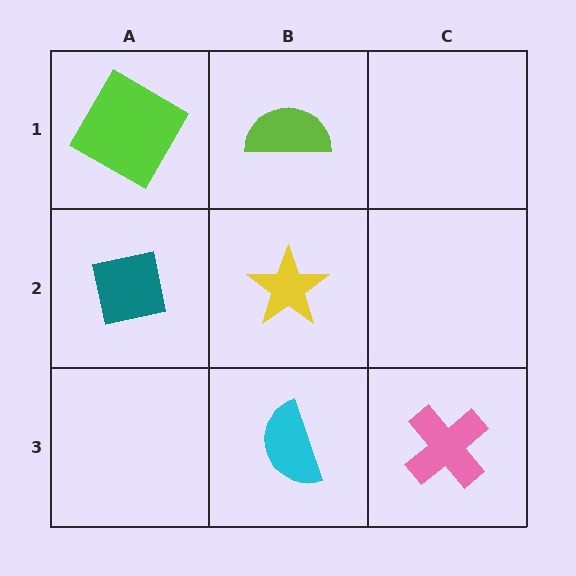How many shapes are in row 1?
2 shapes.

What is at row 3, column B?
A cyan semicircle.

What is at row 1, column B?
A lime semicircle.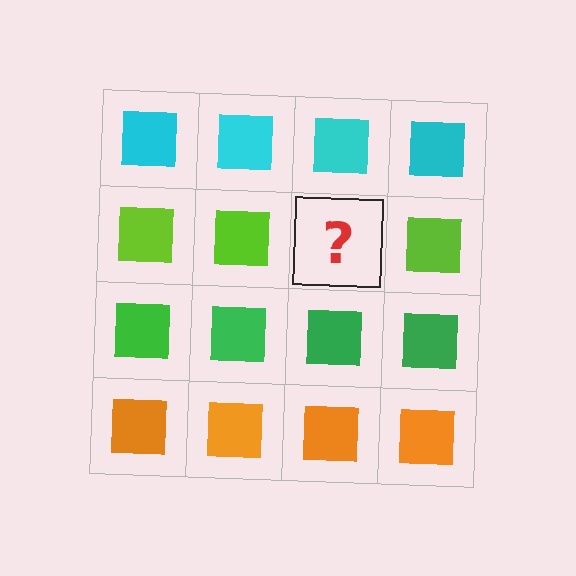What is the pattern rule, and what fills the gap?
The rule is that each row has a consistent color. The gap should be filled with a lime square.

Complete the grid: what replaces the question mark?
The question mark should be replaced with a lime square.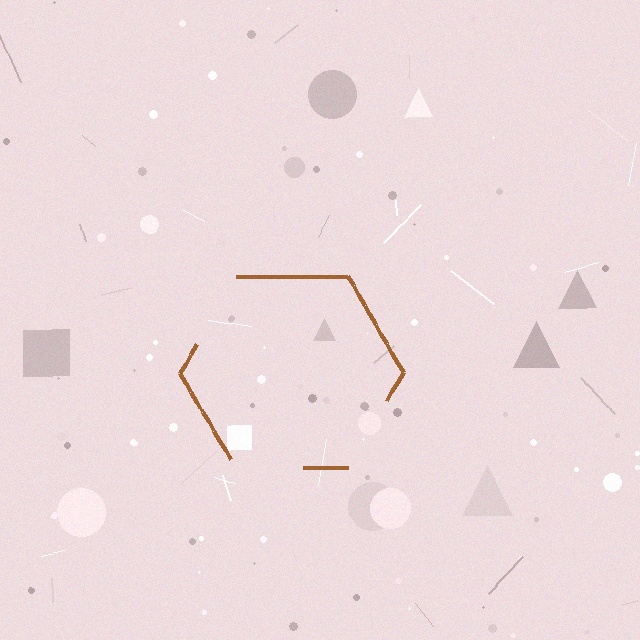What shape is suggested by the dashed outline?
The dashed outline suggests a hexagon.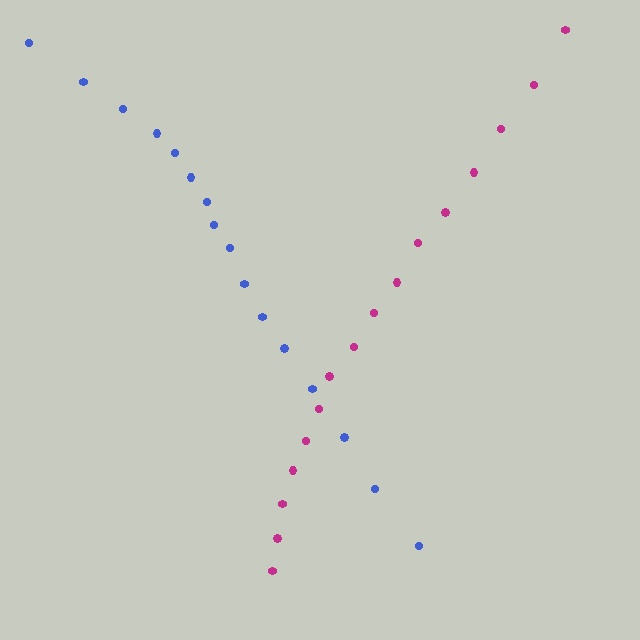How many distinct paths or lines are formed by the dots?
There are 2 distinct paths.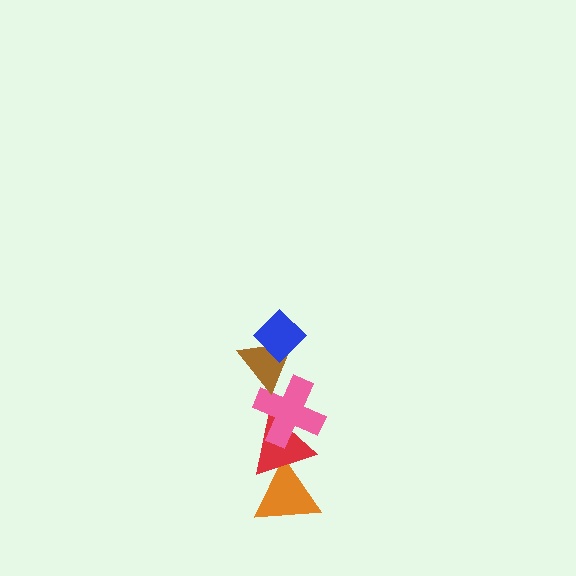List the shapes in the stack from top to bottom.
From top to bottom: the blue diamond, the brown triangle, the pink cross, the red triangle, the orange triangle.